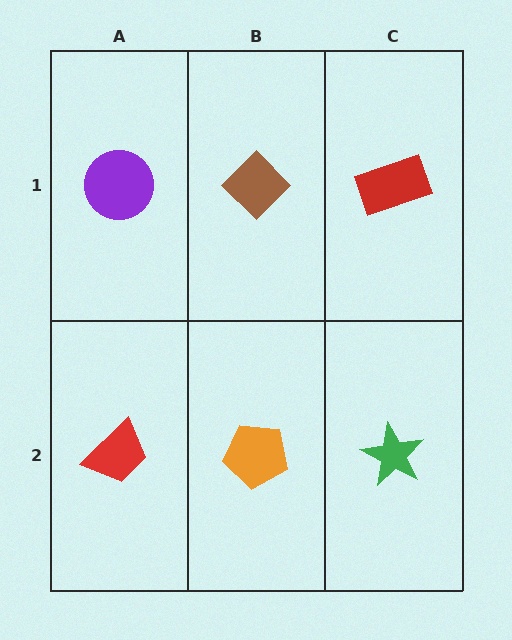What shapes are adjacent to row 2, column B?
A brown diamond (row 1, column B), a red trapezoid (row 2, column A), a green star (row 2, column C).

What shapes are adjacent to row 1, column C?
A green star (row 2, column C), a brown diamond (row 1, column B).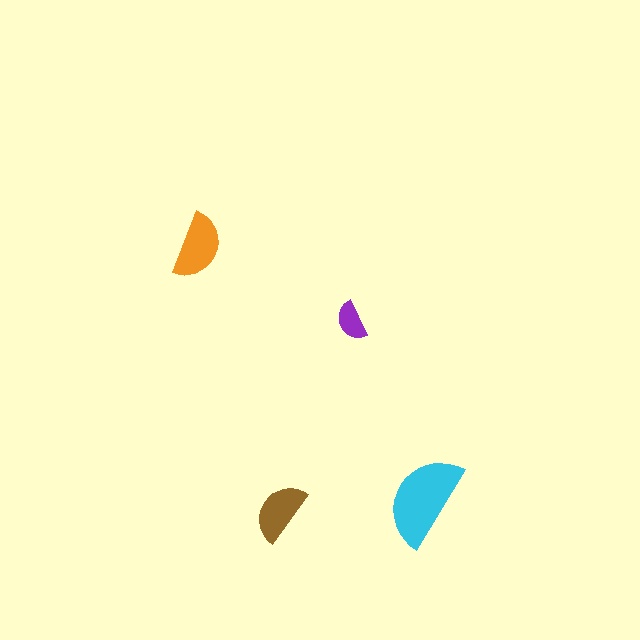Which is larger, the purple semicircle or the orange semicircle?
The orange one.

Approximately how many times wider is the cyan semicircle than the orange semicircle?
About 1.5 times wider.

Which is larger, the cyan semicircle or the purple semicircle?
The cyan one.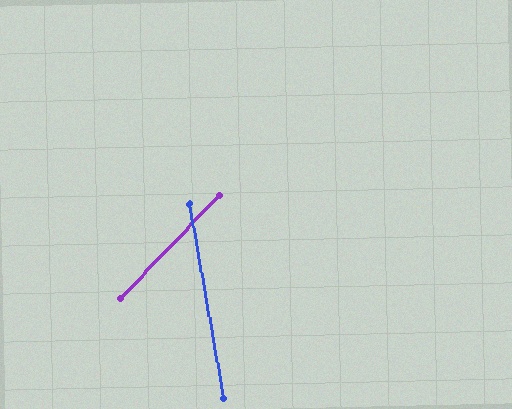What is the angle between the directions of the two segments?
Approximately 53 degrees.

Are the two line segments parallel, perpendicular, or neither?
Neither parallel nor perpendicular — they differ by about 53°.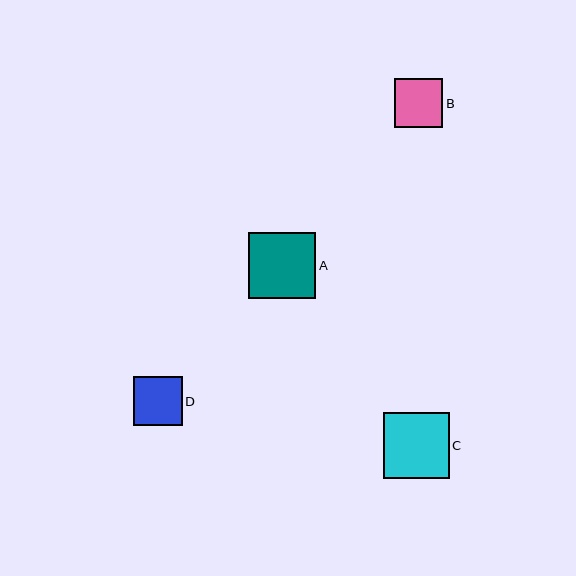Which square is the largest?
Square A is the largest with a size of approximately 67 pixels.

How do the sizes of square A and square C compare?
Square A and square C are approximately the same size.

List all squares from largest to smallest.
From largest to smallest: A, C, D, B.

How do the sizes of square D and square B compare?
Square D and square B are approximately the same size.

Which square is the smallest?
Square B is the smallest with a size of approximately 49 pixels.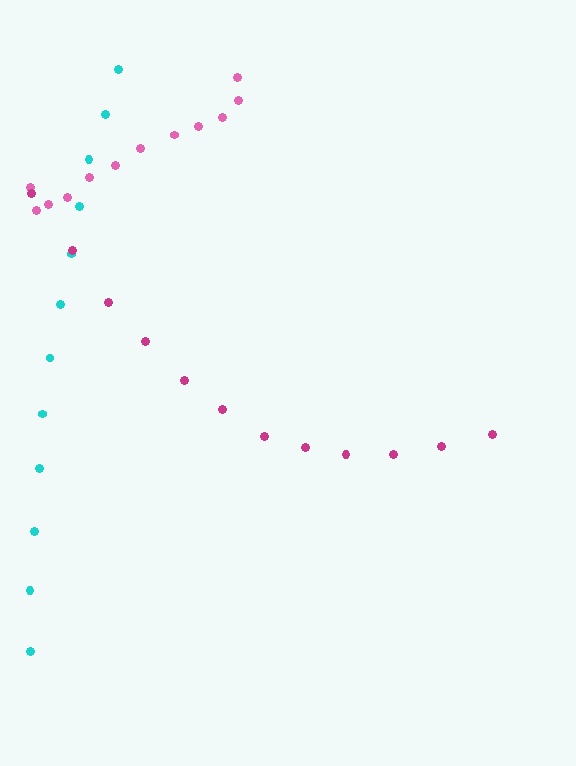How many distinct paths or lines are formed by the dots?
There are 3 distinct paths.